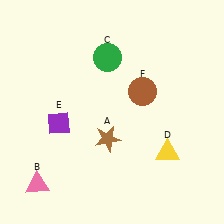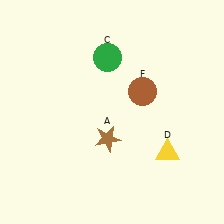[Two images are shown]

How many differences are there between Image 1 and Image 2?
There are 2 differences between the two images.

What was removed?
The purple diamond (E), the pink triangle (B) were removed in Image 2.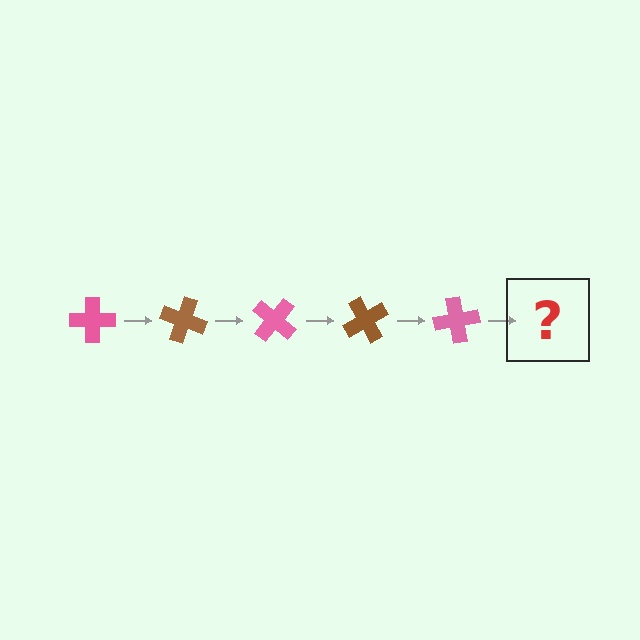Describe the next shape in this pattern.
It should be a brown cross, rotated 100 degrees from the start.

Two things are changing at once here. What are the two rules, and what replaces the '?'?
The two rules are that it rotates 20 degrees each step and the color cycles through pink and brown. The '?' should be a brown cross, rotated 100 degrees from the start.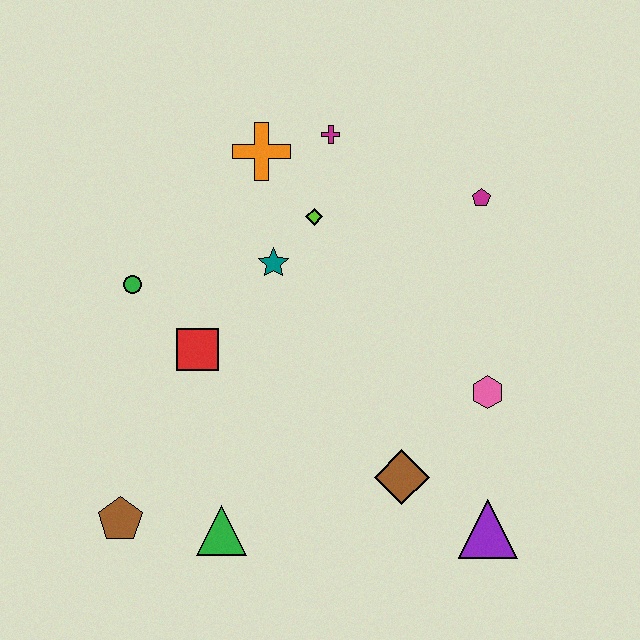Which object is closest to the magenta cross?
The orange cross is closest to the magenta cross.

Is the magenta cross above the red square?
Yes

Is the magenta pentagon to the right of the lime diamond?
Yes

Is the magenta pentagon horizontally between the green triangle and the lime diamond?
No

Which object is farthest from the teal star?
The purple triangle is farthest from the teal star.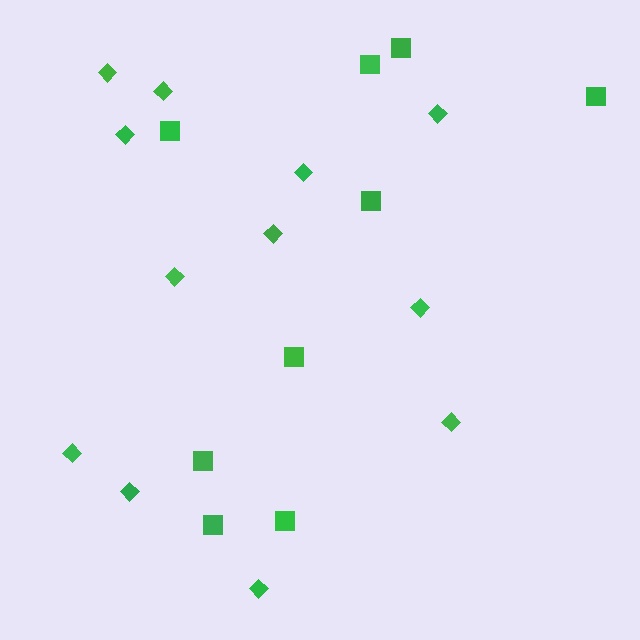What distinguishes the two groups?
There are 2 groups: one group of squares (9) and one group of diamonds (12).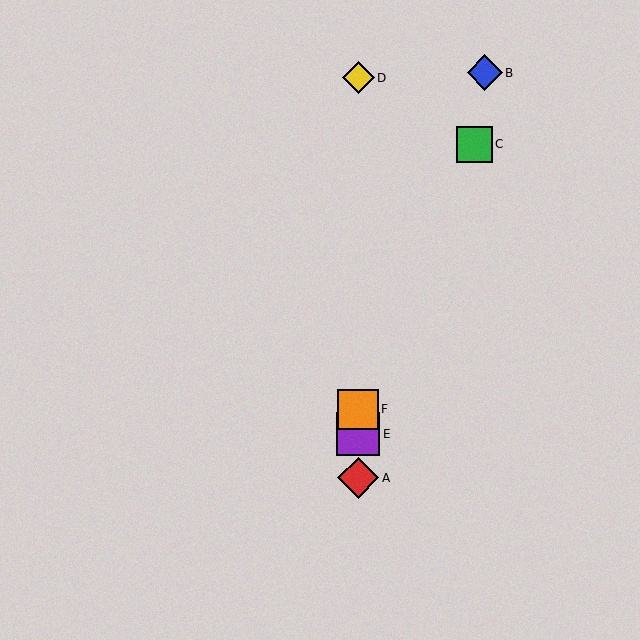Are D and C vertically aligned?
No, D is at x≈358 and C is at x≈474.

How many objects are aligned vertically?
4 objects (A, D, E, F) are aligned vertically.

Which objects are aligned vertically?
Objects A, D, E, F are aligned vertically.